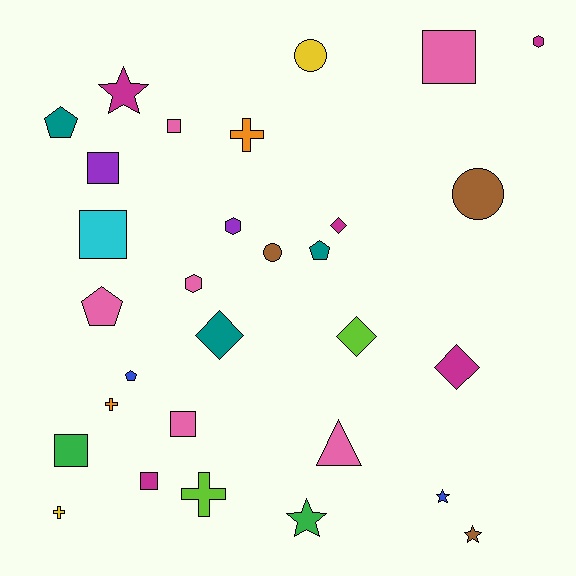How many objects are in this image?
There are 30 objects.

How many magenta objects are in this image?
There are 5 magenta objects.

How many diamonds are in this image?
There are 4 diamonds.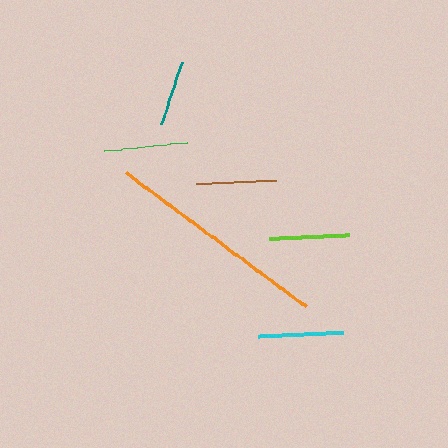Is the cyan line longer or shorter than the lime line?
The cyan line is longer than the lime line.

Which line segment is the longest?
The orange line is the longest at approximately 224 pixels.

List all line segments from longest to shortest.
From longest to shortest: orange, cyan, green, brown, lime, teal.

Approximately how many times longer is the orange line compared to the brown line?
The orange line is approximately 2.8 times the length of the brown line.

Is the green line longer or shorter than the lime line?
The green line is longer than the lime line.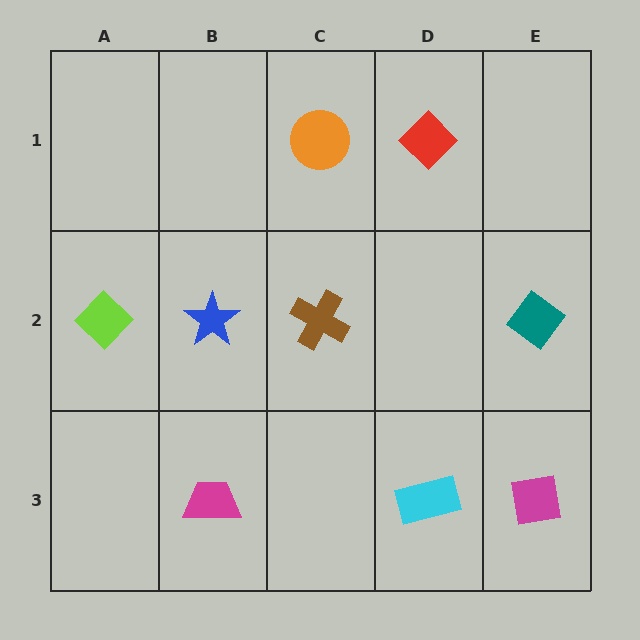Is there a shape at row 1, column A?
No, that cell is empty.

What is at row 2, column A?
A lime diamond.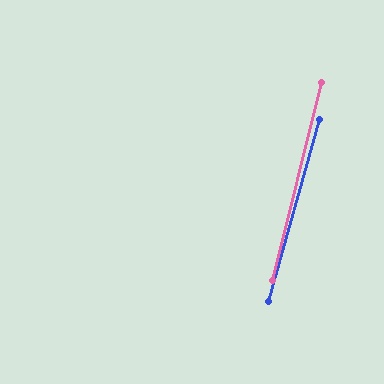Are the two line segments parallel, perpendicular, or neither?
Parallel — their directions differ by only 1.6°.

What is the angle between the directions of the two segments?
Approximately 2 degrees.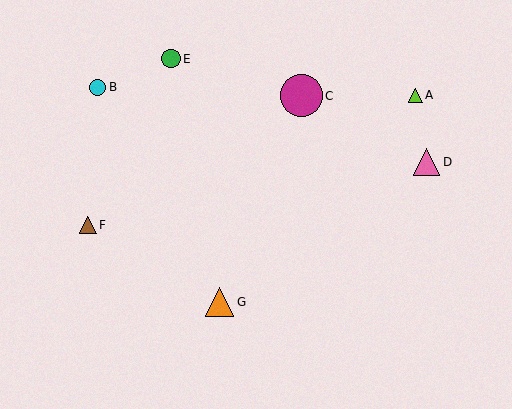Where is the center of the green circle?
The center of the green circle is at (171, 59).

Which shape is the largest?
The magenta circle (labeled C) is the largest.